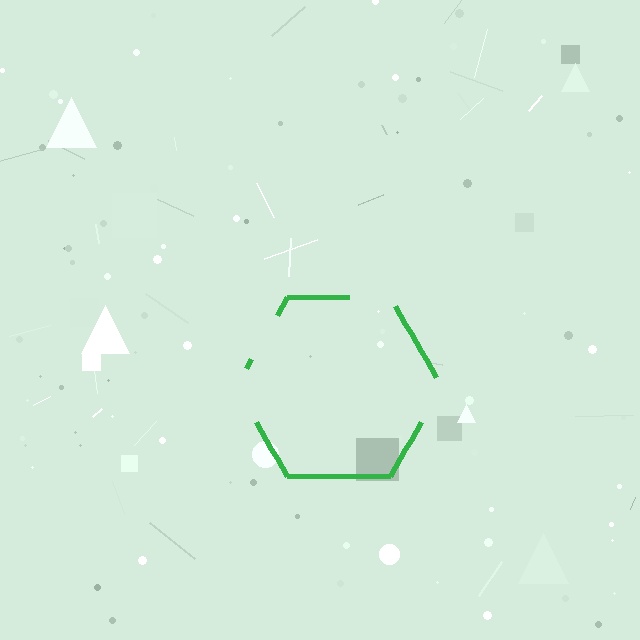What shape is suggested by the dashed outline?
The dashed outline suggests a hexagon.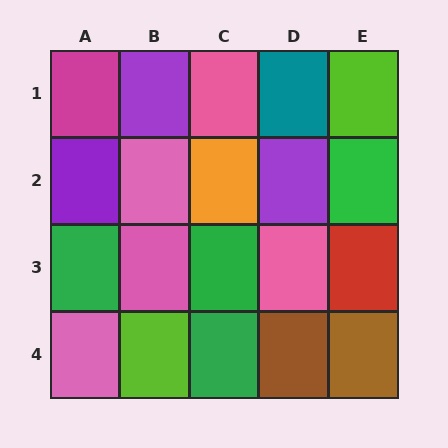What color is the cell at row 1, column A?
Magenta.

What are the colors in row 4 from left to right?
Pink, lime, green, brown, brown.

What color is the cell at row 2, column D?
Purple.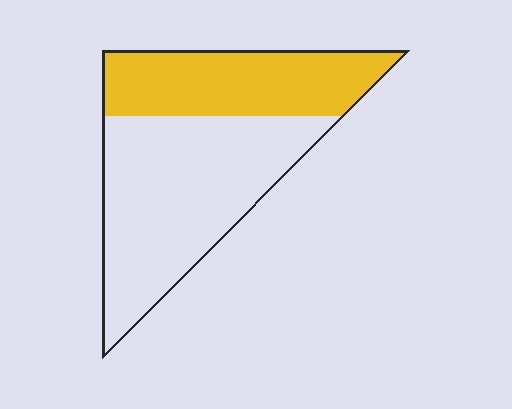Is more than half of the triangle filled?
No.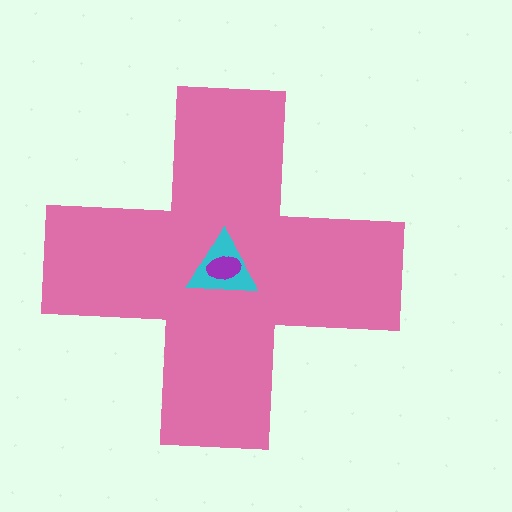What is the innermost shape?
The purple ellipse.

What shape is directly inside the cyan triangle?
The purple ellipse.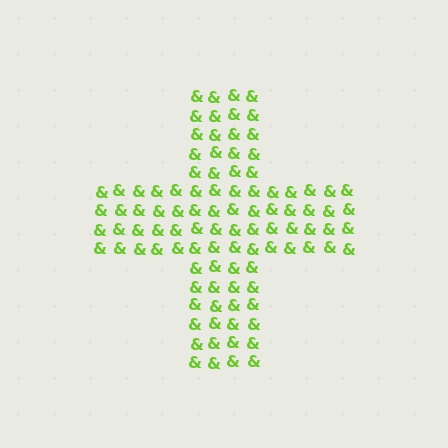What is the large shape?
The large shape is a cross.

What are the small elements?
The small elements are ampersands.